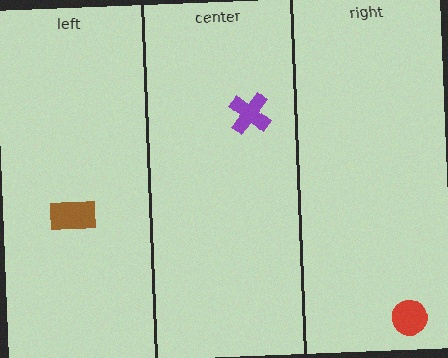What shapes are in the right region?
The red circle.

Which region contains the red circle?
The right region.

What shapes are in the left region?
The brown rectangle.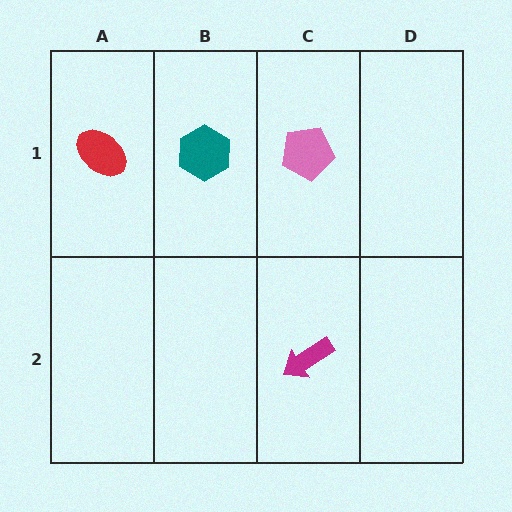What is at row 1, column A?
A red ellipse.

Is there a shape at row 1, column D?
No, that cell is empty.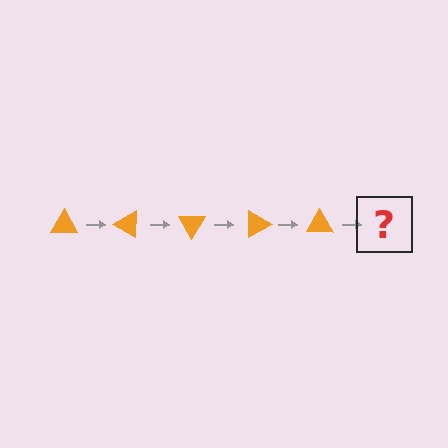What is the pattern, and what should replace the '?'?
The pattern is that the triangle rotates 30 degrees each step. The '?' should be an orange triangle rotated 150 degrees.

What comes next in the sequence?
The next element should be an orange triangle rotated 150 degrees.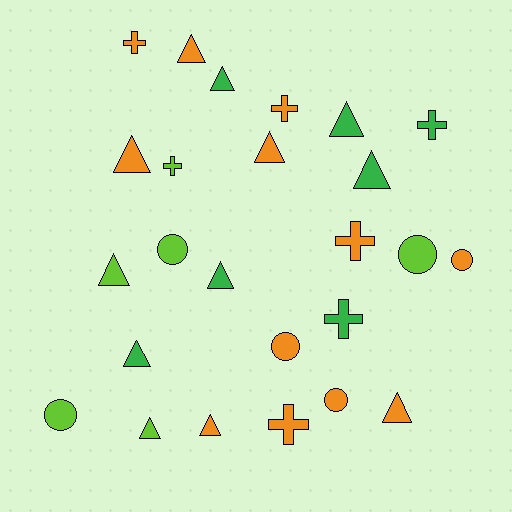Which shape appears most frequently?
Triangle, with 12 objects.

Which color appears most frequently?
Orange, with 12 objects.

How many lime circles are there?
There are 3 lime circles.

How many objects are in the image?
There are 25 objects.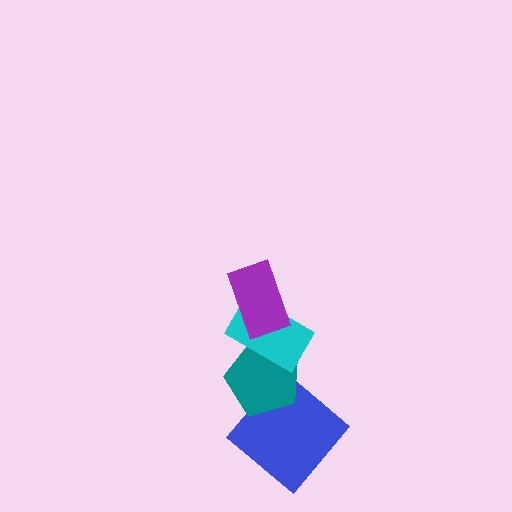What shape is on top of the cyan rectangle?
The purple rectangle is on top of the cyan rectangle.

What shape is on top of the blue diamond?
The teal pentagon is on top of the blue diamond.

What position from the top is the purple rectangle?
The purple rectangle is 1st from the top.